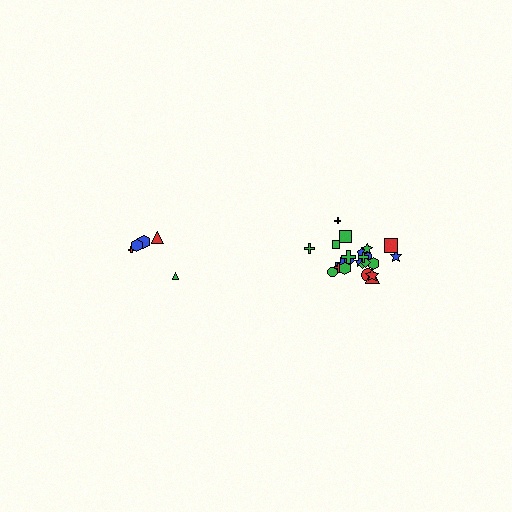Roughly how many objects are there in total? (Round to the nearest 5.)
Roughly 30 objects in total.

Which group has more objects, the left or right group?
The right group.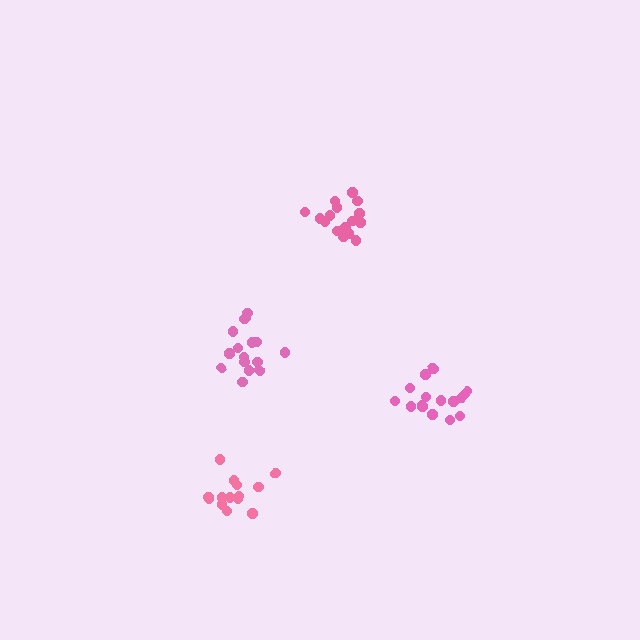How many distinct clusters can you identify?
There are 4 distinct clusters.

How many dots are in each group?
Group 1: 14 dots, Group 2: 16 dots, Group 3: 17 dots, Group 4: 16 dots (63 total).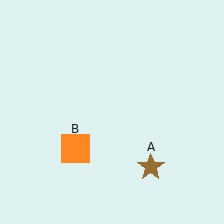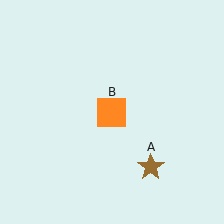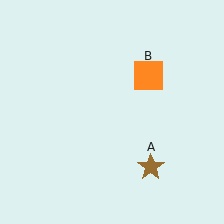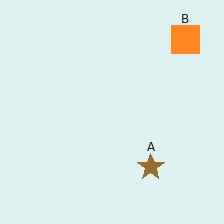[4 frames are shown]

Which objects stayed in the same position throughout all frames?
Brown star (object A) remained stationary.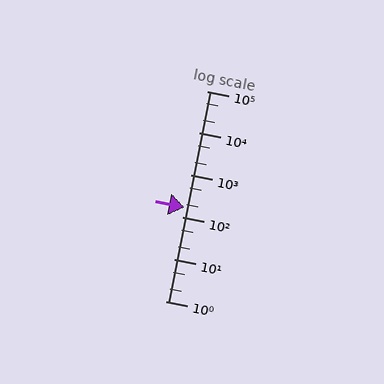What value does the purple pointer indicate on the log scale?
The pointer indicates approximately 170.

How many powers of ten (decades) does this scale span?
The scale spans 5 decades, from 1 to 100000.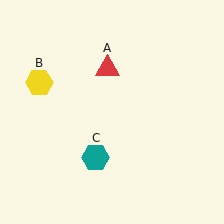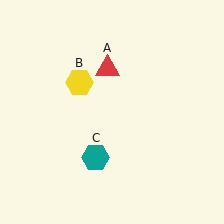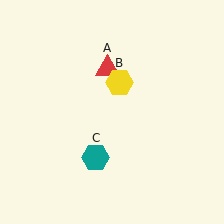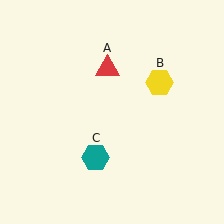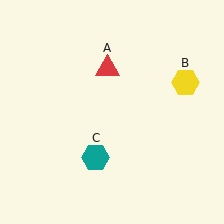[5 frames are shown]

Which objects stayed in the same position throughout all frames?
Red triangle (object A) and teal hexagon (object C) remained stationary.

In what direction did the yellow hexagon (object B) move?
The yellow hexagon (object B) moved right.